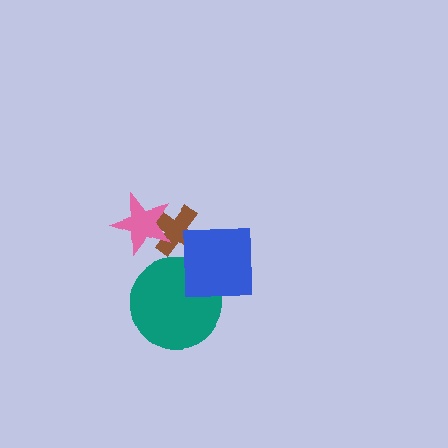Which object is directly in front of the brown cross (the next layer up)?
The pink star is directly in front of the brown cross.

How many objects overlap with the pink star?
1 object overlaps with the pink star.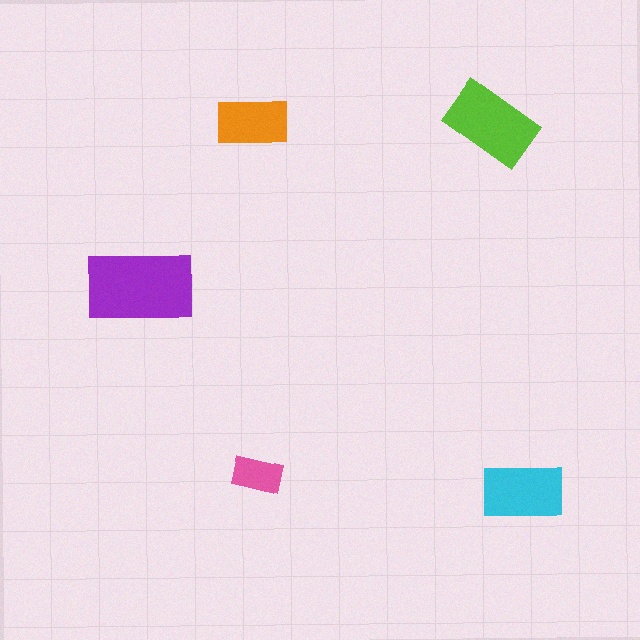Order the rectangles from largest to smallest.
the purple one, the lime one, the cyan one, the orange one, the pink one.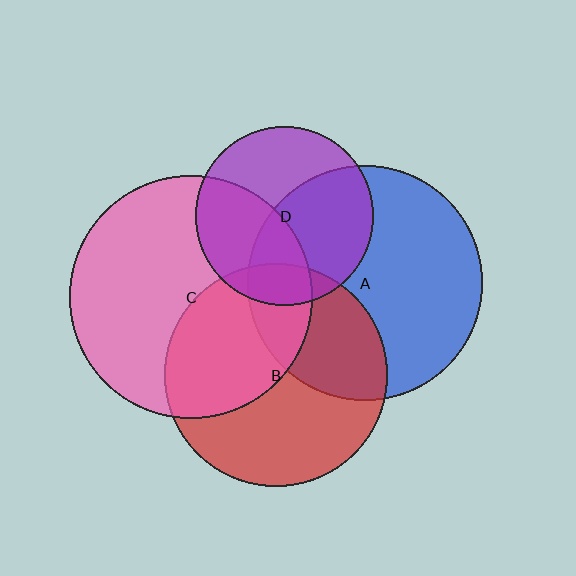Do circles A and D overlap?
Yes.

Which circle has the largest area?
Circle C (pink).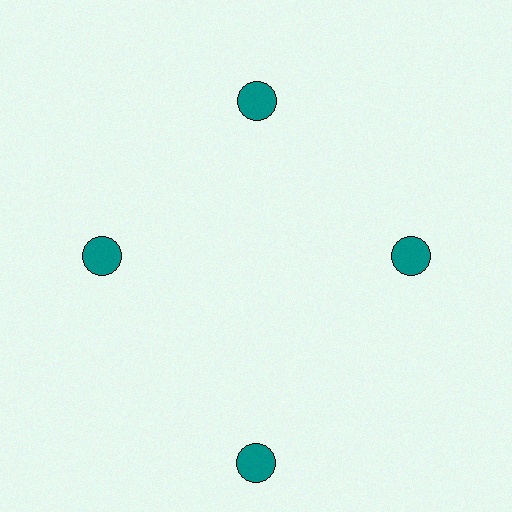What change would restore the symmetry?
The symmetry would be restored by moving it inward, back onto the ring so that all 4 circles sit at equal angles and equal distance from the center.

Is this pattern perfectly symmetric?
No. The 4 teal circles are arranged in a ring, but one element near the 6 o'clock position is pushed outward from the center, breaking the 4-fold rotational symmetry.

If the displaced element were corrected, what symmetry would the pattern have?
It would have 4-fold rotational symmetry — the pattern would map onto itself every 90 degrees.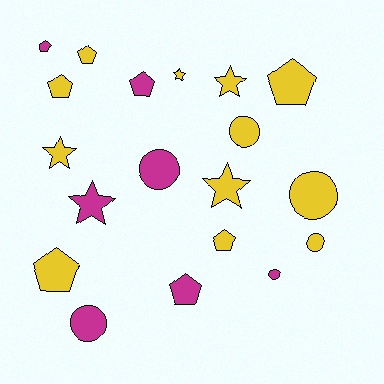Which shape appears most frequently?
Pentagon, with 8 objects.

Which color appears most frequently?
Yellow, with 12 objects.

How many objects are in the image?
There are 19 objects.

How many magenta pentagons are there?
There are 3 magenta pentagons.